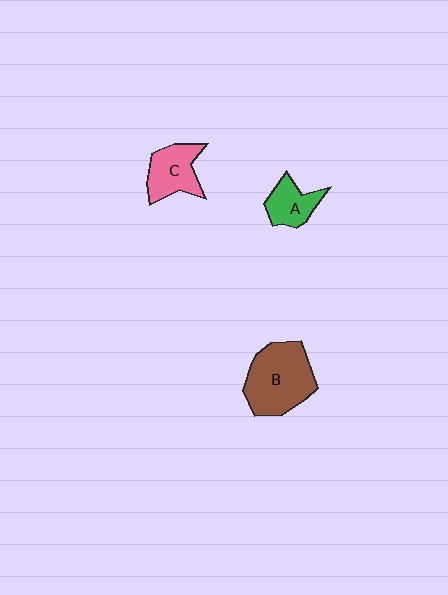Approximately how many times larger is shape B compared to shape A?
Approximately 2.1 times.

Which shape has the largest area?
Shape B (brown).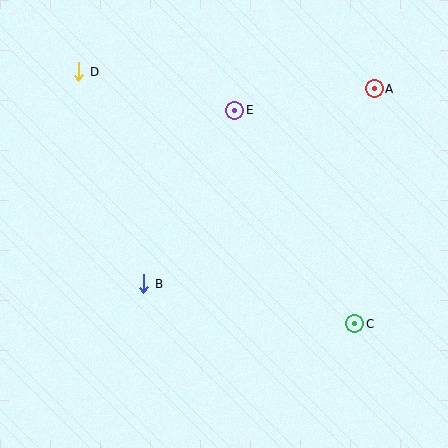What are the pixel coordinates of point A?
Point A is at (374, 89).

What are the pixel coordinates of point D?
Point D is at (79, 72).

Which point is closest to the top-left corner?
Point D is closest to the top-left corner.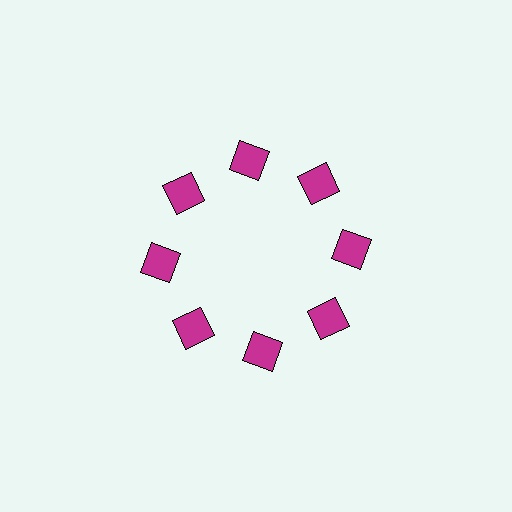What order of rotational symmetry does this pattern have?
This pattern has 8-fold rotational symmetry.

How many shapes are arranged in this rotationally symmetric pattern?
There are 8 shapes, arranged in 8 groups of 1.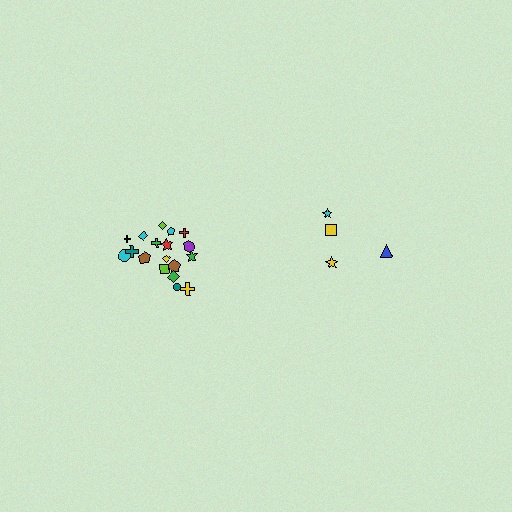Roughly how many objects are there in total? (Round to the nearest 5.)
Roughly 20 objects in total.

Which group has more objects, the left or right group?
The left group.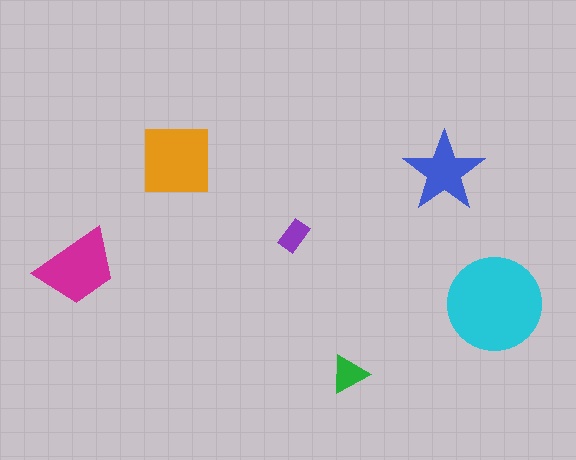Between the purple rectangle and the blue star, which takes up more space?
The blue star.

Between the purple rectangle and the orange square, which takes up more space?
The orange square.